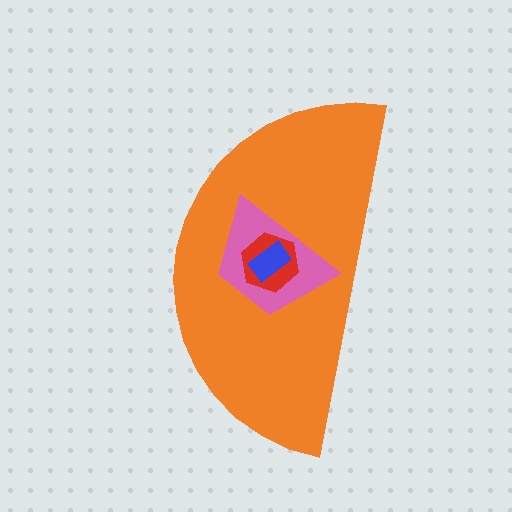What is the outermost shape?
The orange semicircle.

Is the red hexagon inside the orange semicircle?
Yes.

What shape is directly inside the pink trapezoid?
The red hexagon.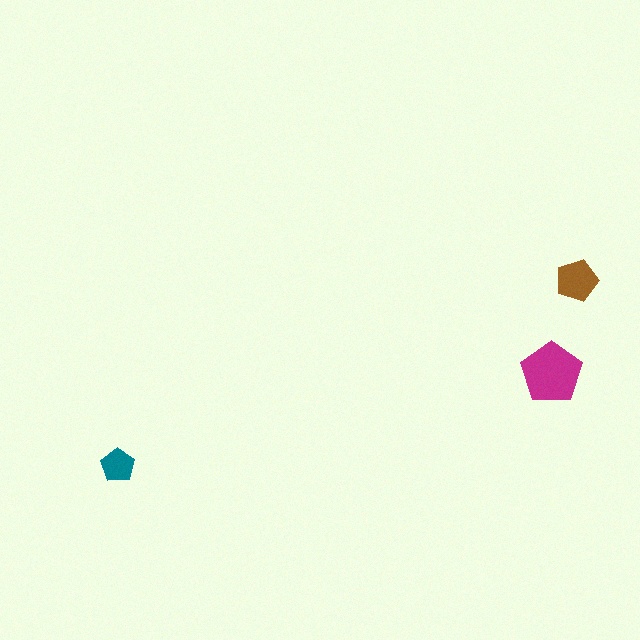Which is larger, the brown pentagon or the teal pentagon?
The brown one.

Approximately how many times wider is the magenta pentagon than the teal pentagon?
About 2 times wider.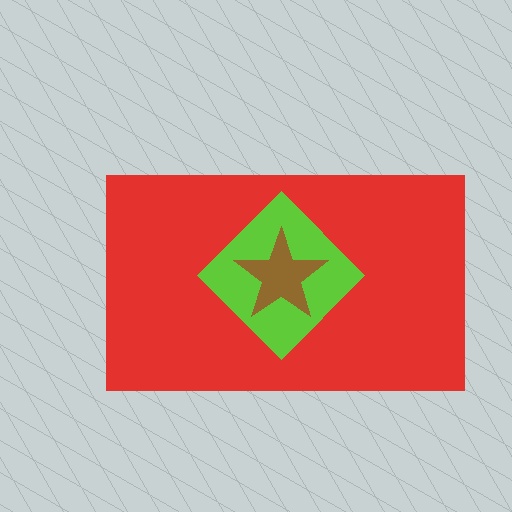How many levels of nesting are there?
3.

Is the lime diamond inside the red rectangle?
Yes.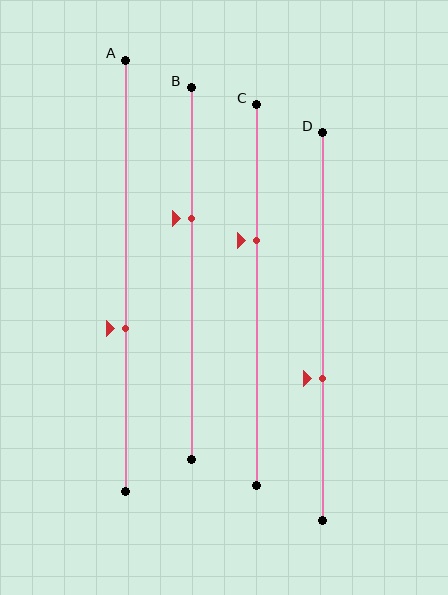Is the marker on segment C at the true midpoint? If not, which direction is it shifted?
No, the marker on segment C is shifted upward by about 14% of the segment length.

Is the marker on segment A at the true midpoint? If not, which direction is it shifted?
No, the marker on segment A is shifted downward by about 12% of the segment length.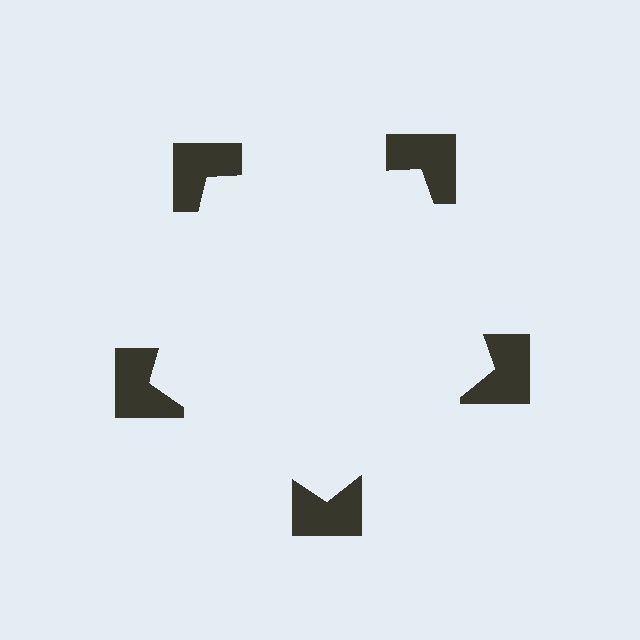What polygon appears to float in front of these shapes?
An illusory pentagon — its edges are inferred from the aligned wedge cuts in the notched squares, not physically drawn.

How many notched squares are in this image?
There are 5 — one at each vertex of the illusory pentagon.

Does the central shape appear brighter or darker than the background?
It typically appears slightly brighter than the background, even though no actual brightness change is drawn.